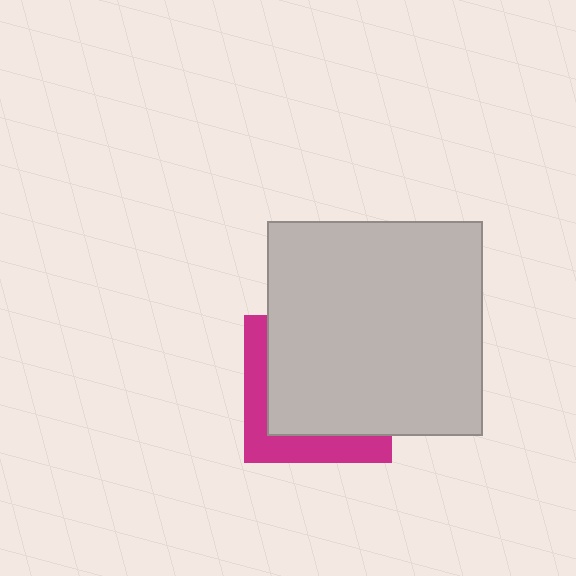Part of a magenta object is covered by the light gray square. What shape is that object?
It is a square.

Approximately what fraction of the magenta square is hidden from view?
Roughly 68% of the magenta square is hidden behind the light gray square.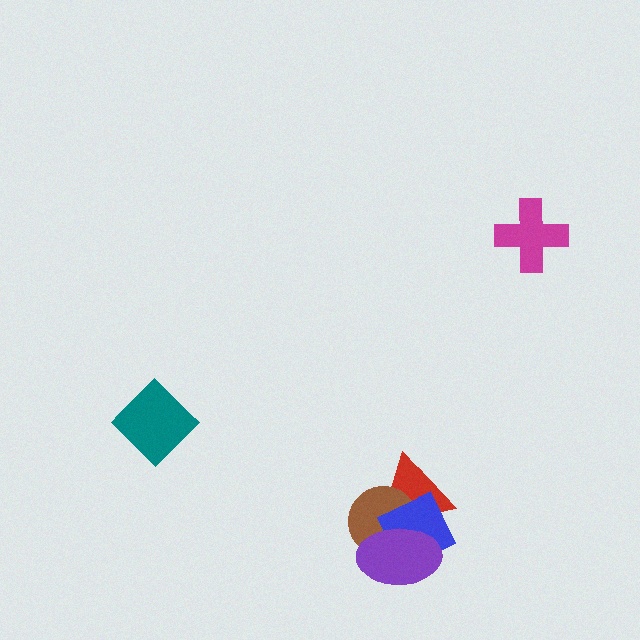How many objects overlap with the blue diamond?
3 objects overlap with the blue diamond.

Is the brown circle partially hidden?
Yes, it is partially covered by another shape.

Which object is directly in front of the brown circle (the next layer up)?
The blue diamond is directly in front of the brown circle.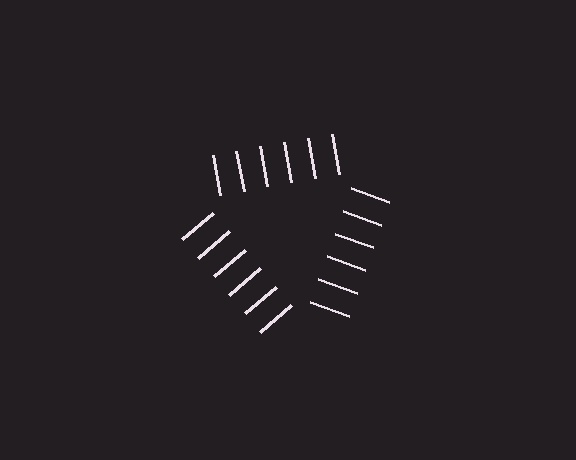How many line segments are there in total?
18 — 6 along each of the 3 edges.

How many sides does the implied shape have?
3 sides — the line-ends trace a triangle.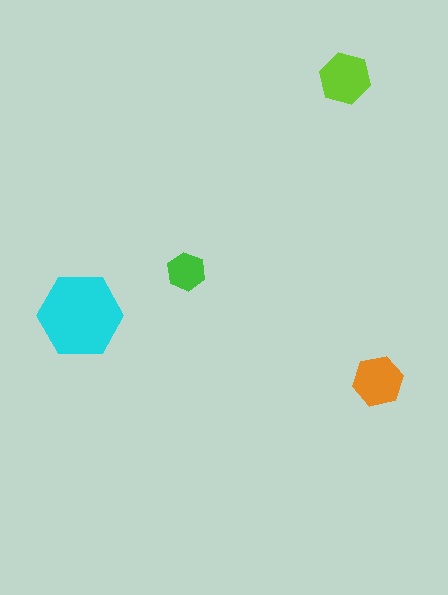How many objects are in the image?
There are 4 objects in the image.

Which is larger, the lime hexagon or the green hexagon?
The lime one.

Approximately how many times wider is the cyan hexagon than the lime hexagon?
About 1.5 times wider.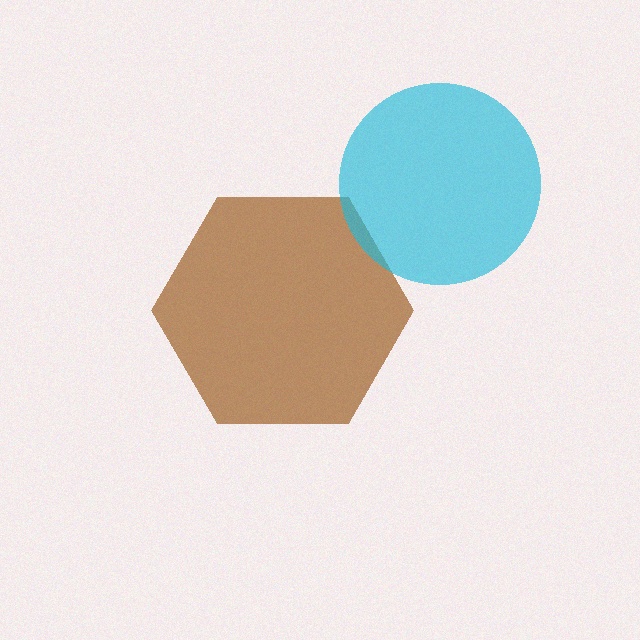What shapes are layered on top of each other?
The layered shapes are: a brown hexagon, a cyan circle.